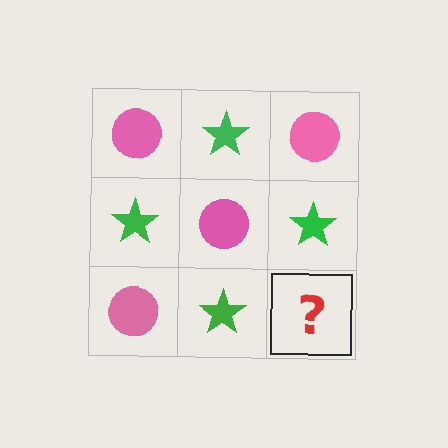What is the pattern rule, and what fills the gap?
The rule is that it alternates pink circle and green star in a checkerboard pattern. The gap should be filled with a pink circle.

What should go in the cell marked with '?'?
The missing cell should contain a pink circle.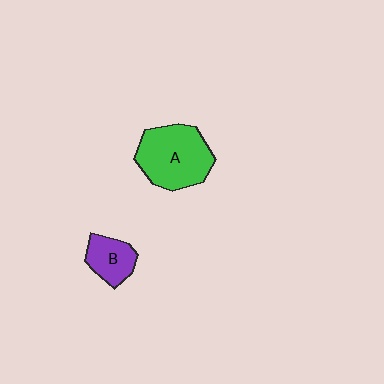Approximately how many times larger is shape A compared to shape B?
Approximately 2.1 times.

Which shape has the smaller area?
Shape B (purple).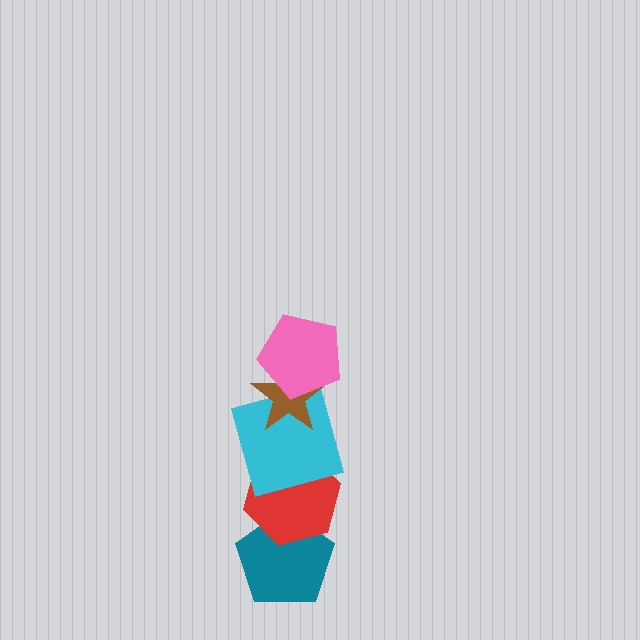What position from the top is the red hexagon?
The red hexagon is 4th from the top.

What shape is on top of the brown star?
The pink pentagon is on top of the brown star.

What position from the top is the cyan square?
The cyan square is 3rd from the top.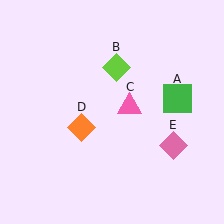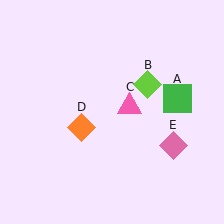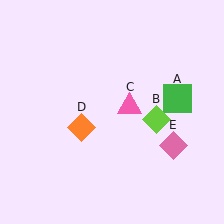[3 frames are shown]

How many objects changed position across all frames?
1 object changed position: lime diamond (object B).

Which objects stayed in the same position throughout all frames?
Green square (object A) and pink triangle (object C) and orange diamond (object D) and pink diamond (object E) remained stationary.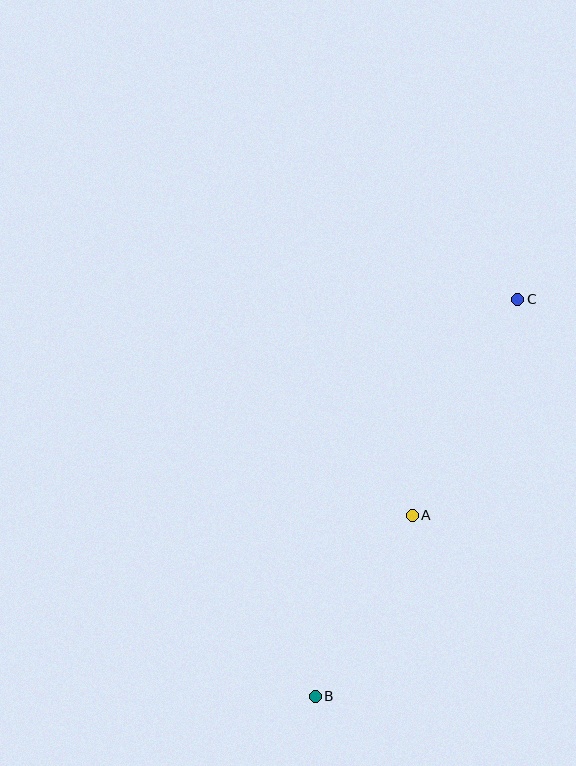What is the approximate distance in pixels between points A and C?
The distance between A and C is approximately 240 pixels.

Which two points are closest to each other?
Points A and B are closest to each other.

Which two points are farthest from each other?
Points B and C are farthest from each other.